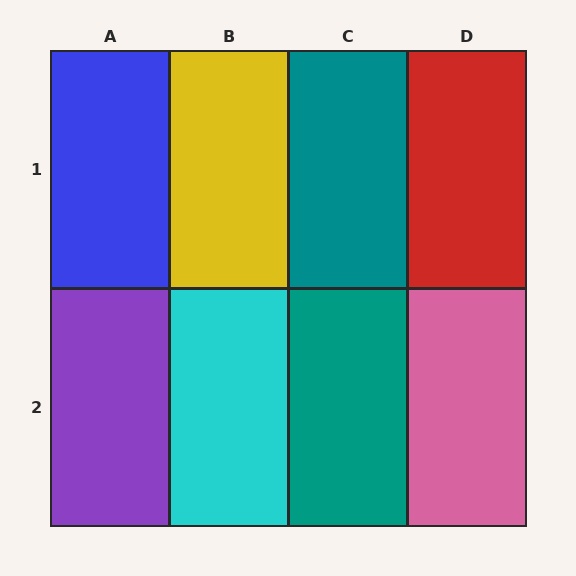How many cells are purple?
1 cell is purple.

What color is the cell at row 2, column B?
Cyan.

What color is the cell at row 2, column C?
Teal.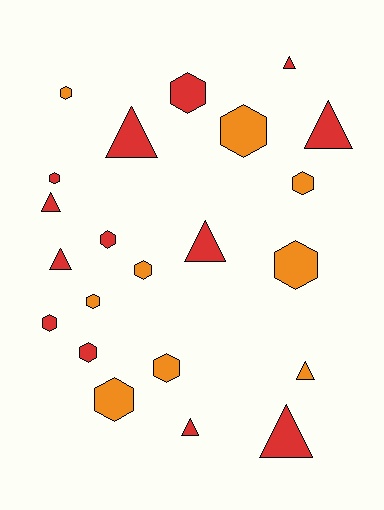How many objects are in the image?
There are 22 objects.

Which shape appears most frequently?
Hexagon, with 13 objects.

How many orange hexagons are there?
There are 8 orange hexagons.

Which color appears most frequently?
Red, with 13 objects.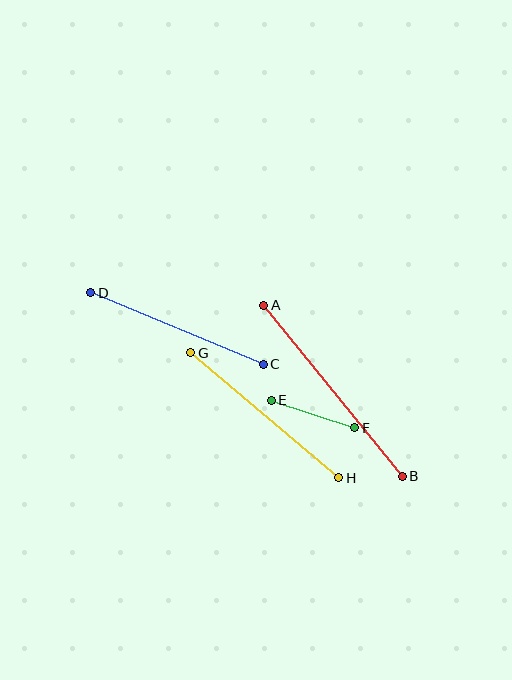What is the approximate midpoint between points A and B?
The midpoint is at approximately (333, 391) pixels.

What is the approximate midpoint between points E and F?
The midpoint is at approximately (313, 414) pixels.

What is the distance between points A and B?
The distance is approximately 220 pixels.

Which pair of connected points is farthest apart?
Points A and B are farthest apart.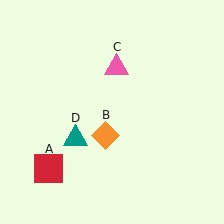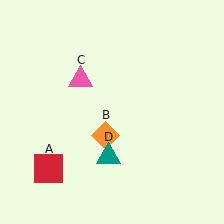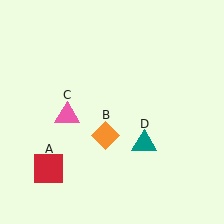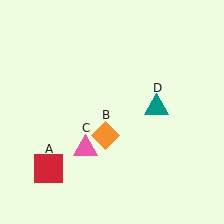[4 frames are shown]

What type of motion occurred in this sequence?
The pink triangle (object C), teal triangle (object D) rotated counterclockwise around the center of the scene.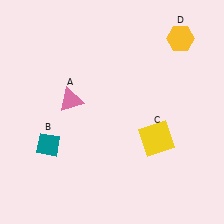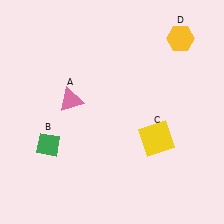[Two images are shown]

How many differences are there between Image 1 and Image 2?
There is 1 difference between the two images.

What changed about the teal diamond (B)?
In Image 1, B is teal. In Image 2, it changed to green.